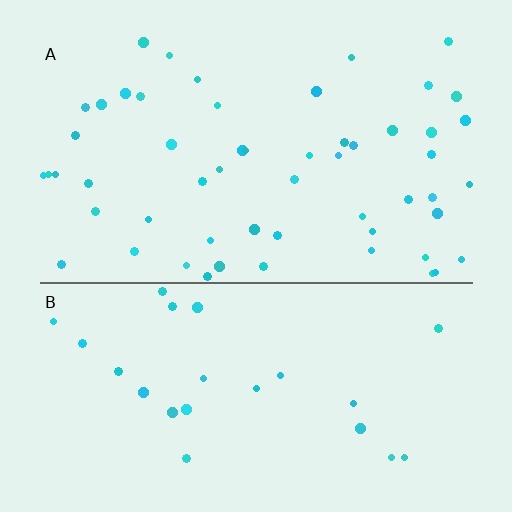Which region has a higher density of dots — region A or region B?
A (the top).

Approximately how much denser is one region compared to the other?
Approximately 2.3× — region A over region B.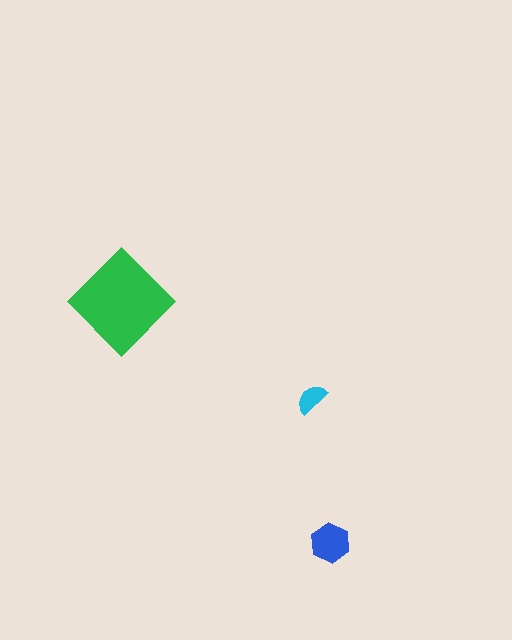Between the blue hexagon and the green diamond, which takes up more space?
The green diamond.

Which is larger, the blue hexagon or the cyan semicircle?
The blue hexagon.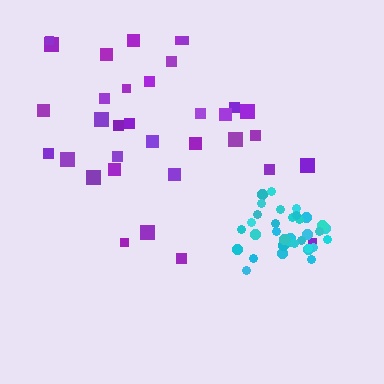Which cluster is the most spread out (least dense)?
Purple.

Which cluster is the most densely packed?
Cyan.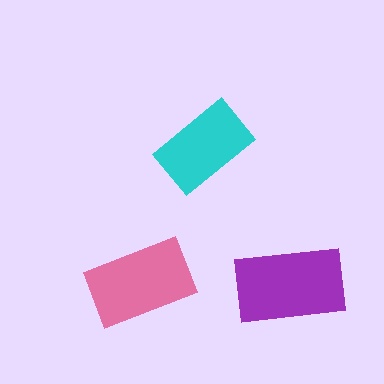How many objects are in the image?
There are 3 objects in the image.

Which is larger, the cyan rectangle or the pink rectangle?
The pink one.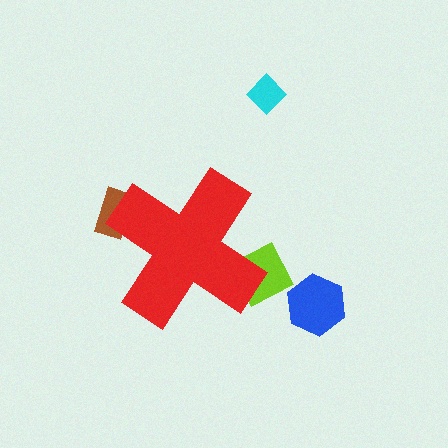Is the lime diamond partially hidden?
Yes, the lime diamond is partially hidden behind the red cross.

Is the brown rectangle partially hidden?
Yes, the brown rectangle is partially hidden behind the red cross.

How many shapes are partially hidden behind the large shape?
2 shapes are partially hidden.